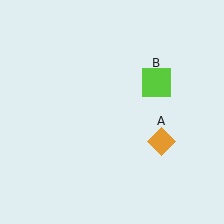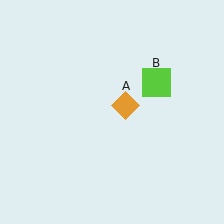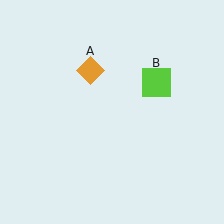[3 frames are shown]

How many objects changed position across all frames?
1 object changed position: orange diamond (object A).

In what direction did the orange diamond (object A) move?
The orange diamond (object A) moved up and to the left.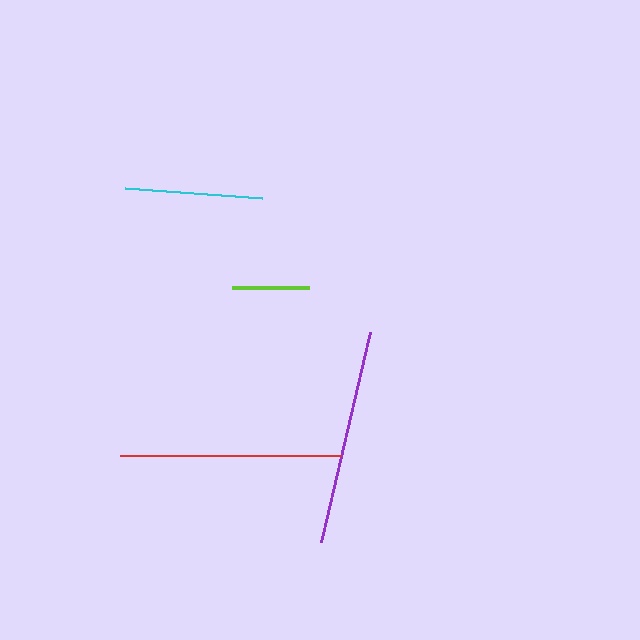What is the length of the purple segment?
The purple segment is approximately 216 pixels long.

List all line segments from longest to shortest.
From longest to shortest: red, purple, cyan, lime.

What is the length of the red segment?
The red segment is approximately 222 pixels long.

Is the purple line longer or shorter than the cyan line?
The purple line is longer than the cyan line.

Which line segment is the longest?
The red line is the longest at approximately 222 pixels.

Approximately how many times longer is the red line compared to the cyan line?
The red line is approximately 1.6 times the length of the cyan line.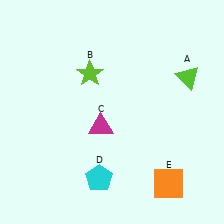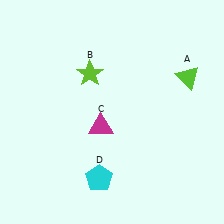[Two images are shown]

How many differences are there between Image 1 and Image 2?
There is 1 difference between the two images.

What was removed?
The orange square (E) was removed in Image 2.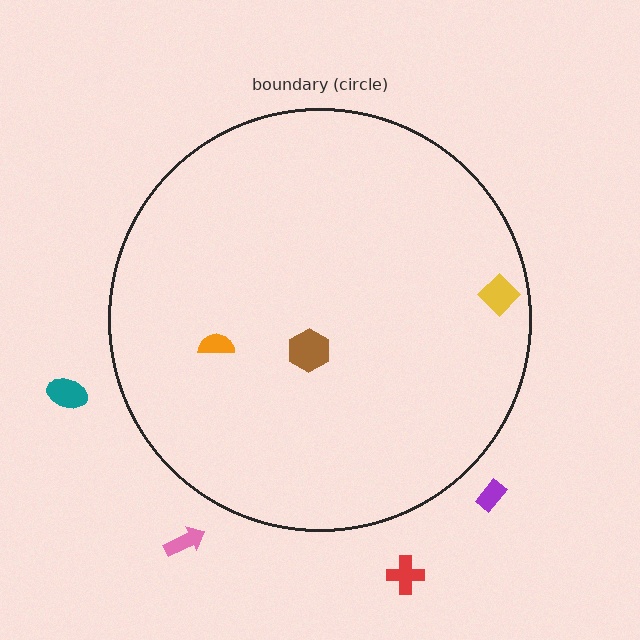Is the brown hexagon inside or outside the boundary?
Inside.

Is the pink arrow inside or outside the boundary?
Outside.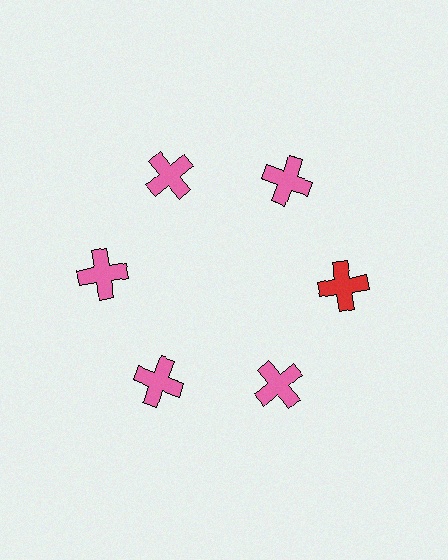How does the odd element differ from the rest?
It has a different color: red instead of pink.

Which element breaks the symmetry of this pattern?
The red cross at roughly the 3 o'clock position breaks the symmetry. All other shapes are pink crosses.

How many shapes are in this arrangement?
There are 6 shapes arranged in a ring pattern.